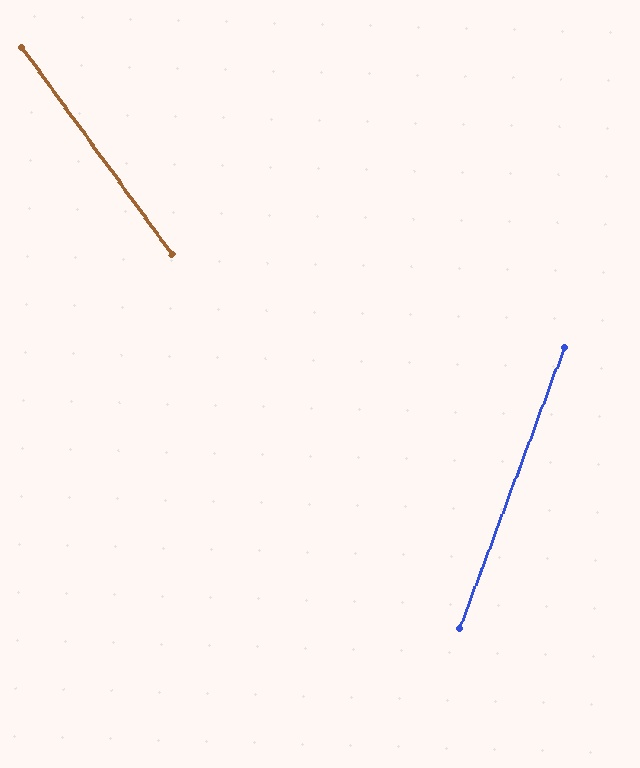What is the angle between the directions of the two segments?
Approximately 57 degrees.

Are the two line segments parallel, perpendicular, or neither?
Neither parallel nor perpendicular — they differ by about 57°.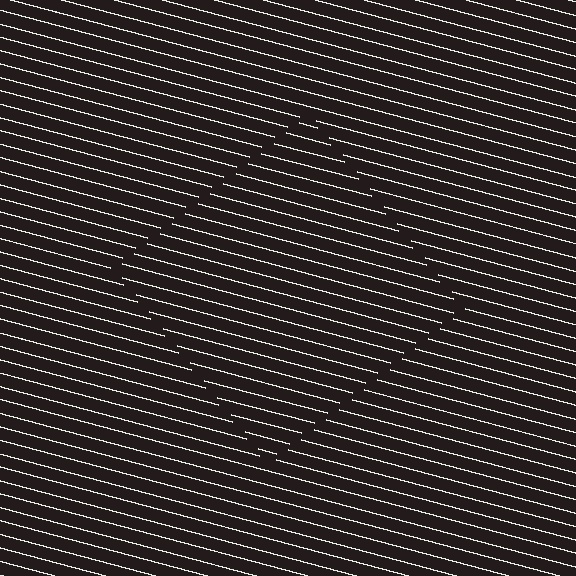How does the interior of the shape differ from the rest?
The interior of the shape contains the same grating, shifted by half a period — the contour is defined by the phase discontinuity where line-ends from the inner and outer gratings abut.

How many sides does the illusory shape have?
4 sides — the line-ends trace a square.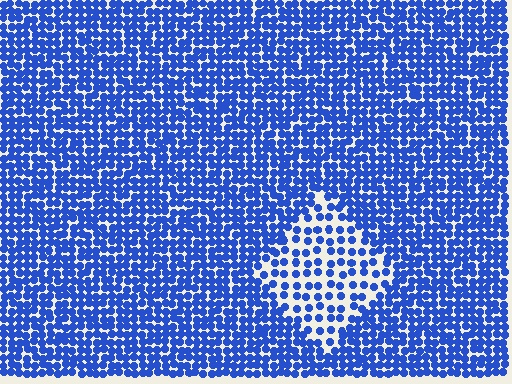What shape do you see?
I see a diamond.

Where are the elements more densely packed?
The elements are more densely packed outside the diamond boundary.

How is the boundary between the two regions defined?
The boundary is defined by a change in element density (approximately 2.1x ratio). All elements are the same color, size, and shape.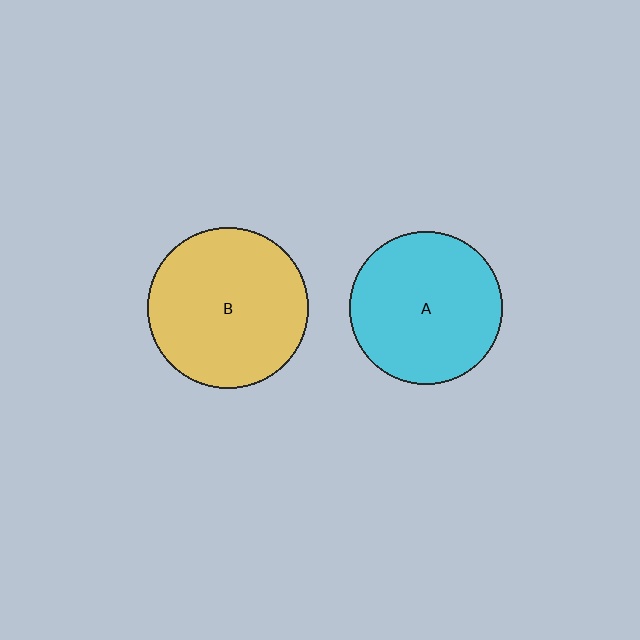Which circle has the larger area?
Circle B (yellow).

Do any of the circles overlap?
No, none of the circles overlap.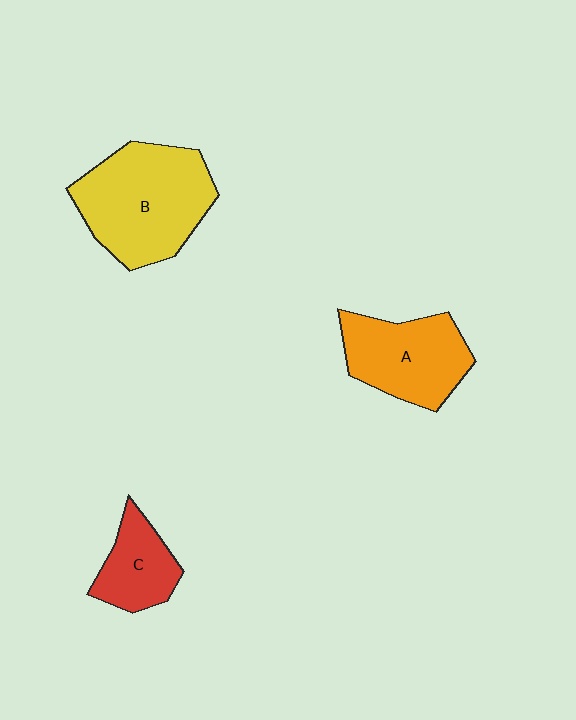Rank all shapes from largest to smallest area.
From largest to smallest: B (yellow), A (orange), C (red).